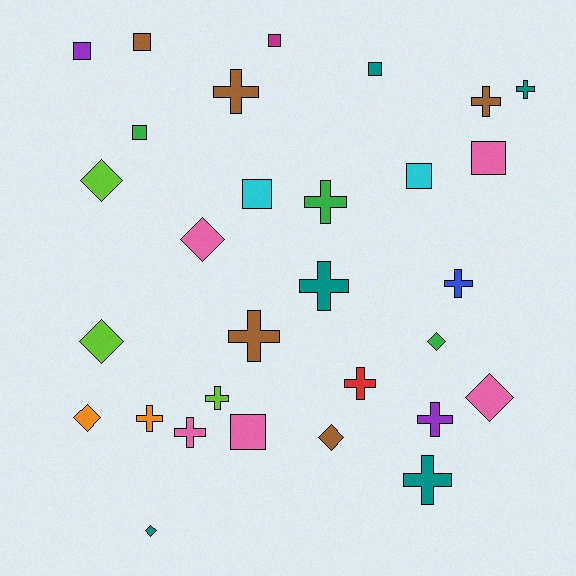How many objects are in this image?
There are 30 objects.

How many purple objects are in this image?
There are 2 purple objects.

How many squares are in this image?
There are 9 squares.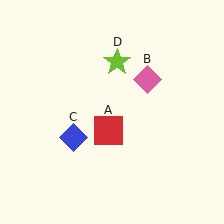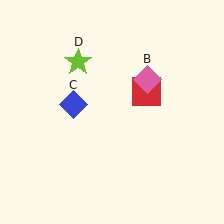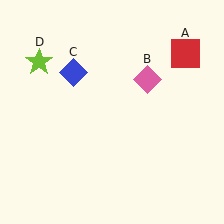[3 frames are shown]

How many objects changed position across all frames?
3 objects changed position: red square (object A), blue diamond (object C), lime star (object D).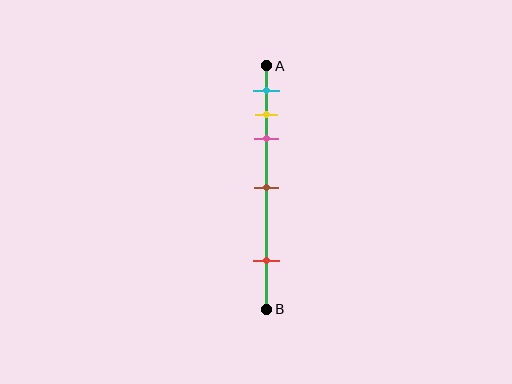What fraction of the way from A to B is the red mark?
The red mark is approximately 80% (0.8) of the way from A to B.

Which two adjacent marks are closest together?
The yellow and pink marks are the closest adjacent pair.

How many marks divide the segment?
There are 5 marks dividing the segment.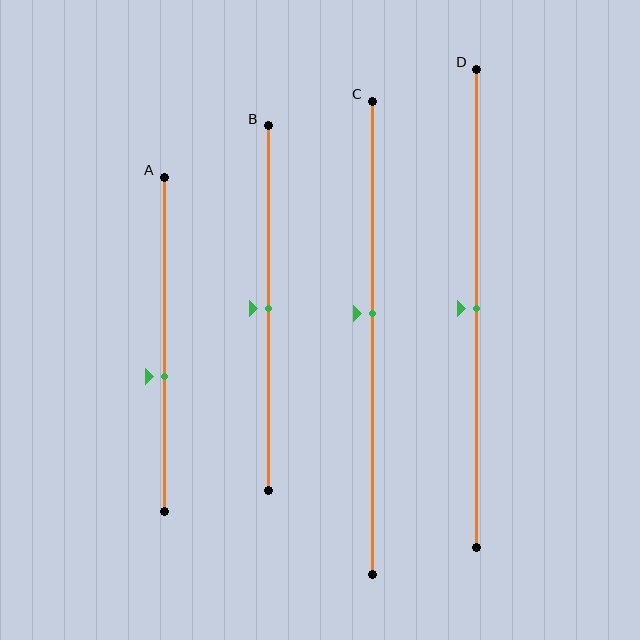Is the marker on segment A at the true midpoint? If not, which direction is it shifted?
No, the marker on segment A is shifted downward by about 10% of the segment length.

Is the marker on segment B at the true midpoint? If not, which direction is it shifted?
Yes, the marker on segment B is at the true midpoint.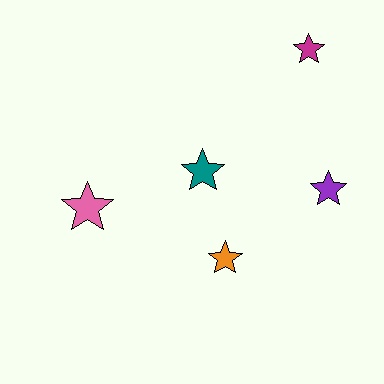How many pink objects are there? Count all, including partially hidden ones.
There is 1 pink object.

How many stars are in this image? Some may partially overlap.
There are 5 stars.